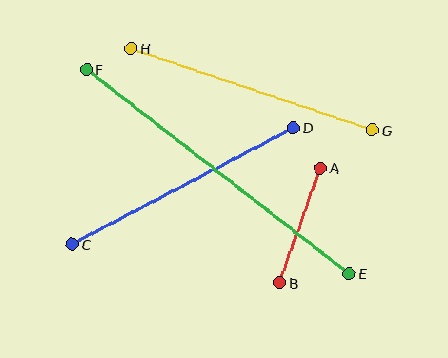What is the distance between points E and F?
The distance is approximately 333 pixels.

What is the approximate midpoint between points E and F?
The midpoint is at approximately (218, 171) pixels.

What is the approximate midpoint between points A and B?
The midpoint is at approximately (300, 225) pixels.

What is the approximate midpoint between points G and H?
The midpoint is at approximately (252, 89) pixels.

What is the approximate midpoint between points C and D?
The midpoint is at approximately (183, 186) pixels.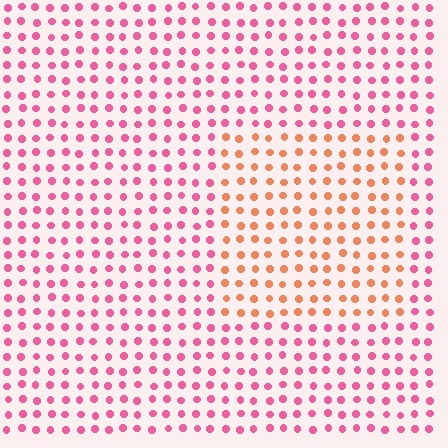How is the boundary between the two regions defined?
The boundary is defined purely by a slight shift in hue (about 44 degrees). Spacing, size, and orientation are identical on both sides.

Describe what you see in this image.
The image is filled with small pink elements in a uniform arrangement. A rectangle-shaped region is visible where the elements are tinted to a slightly different hue, forming a subtle color boundary.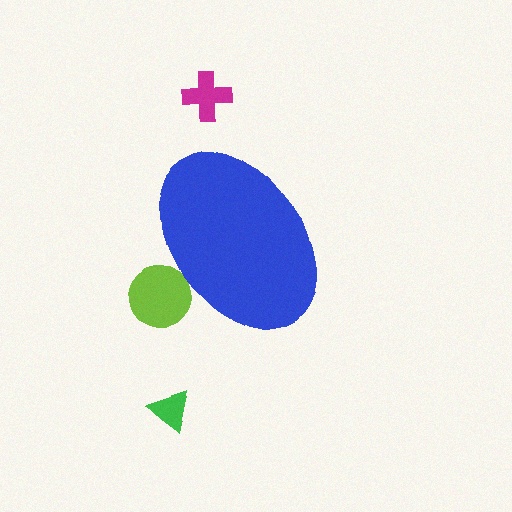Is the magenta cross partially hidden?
No, the magenta cross is fully visible.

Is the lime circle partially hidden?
Yes, the lime circle is partially hidden behind the blue ellipse.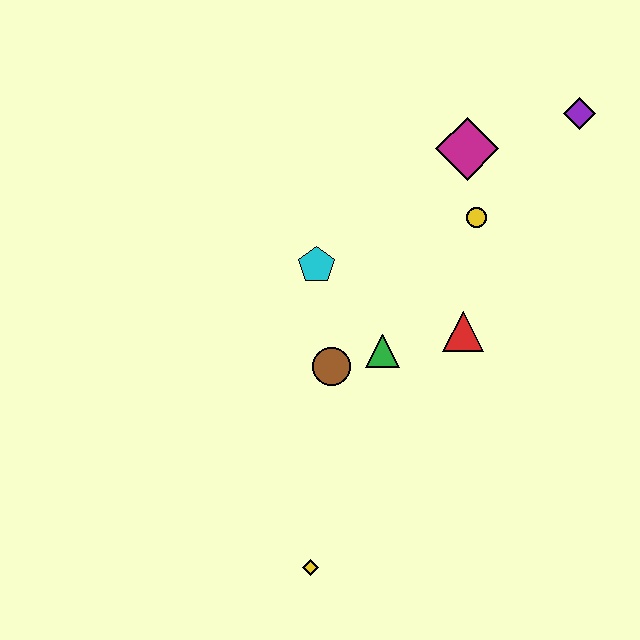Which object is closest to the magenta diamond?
The yellow circle is closest to the magenta diamond.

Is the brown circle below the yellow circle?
Yes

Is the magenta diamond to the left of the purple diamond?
Yes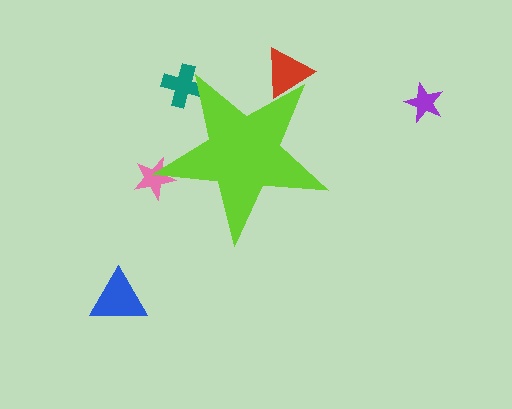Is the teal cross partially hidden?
Yes, the teal cross is partially hidden behind the lime star.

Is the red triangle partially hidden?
Yes, the red triangle is partially hidden behind the lime star.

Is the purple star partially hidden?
No, the purple star is fully visible.